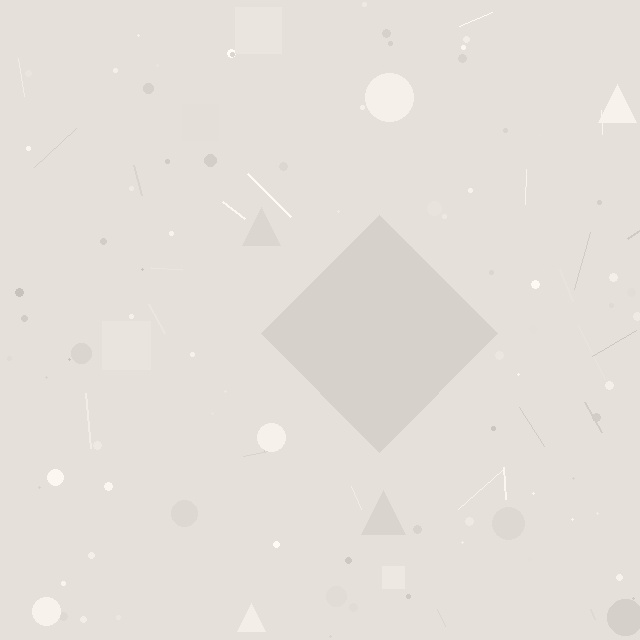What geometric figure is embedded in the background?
A diamond is embedded in the background.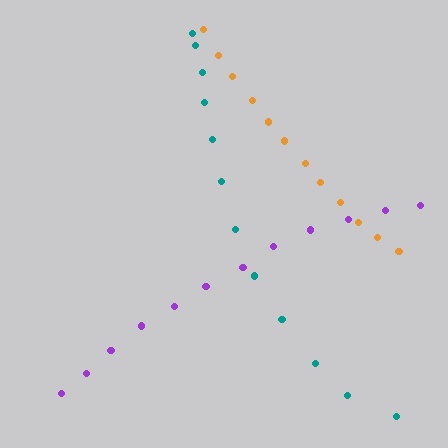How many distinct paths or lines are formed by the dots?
There are 3 distinct paths.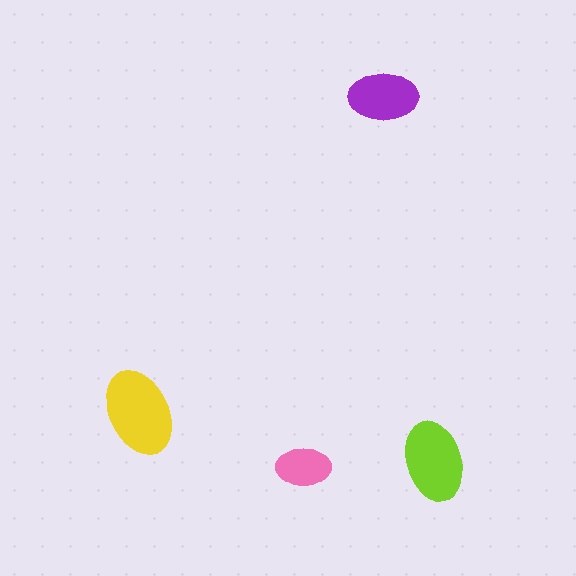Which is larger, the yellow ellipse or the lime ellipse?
The yellow one.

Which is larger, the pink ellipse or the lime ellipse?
The lime one.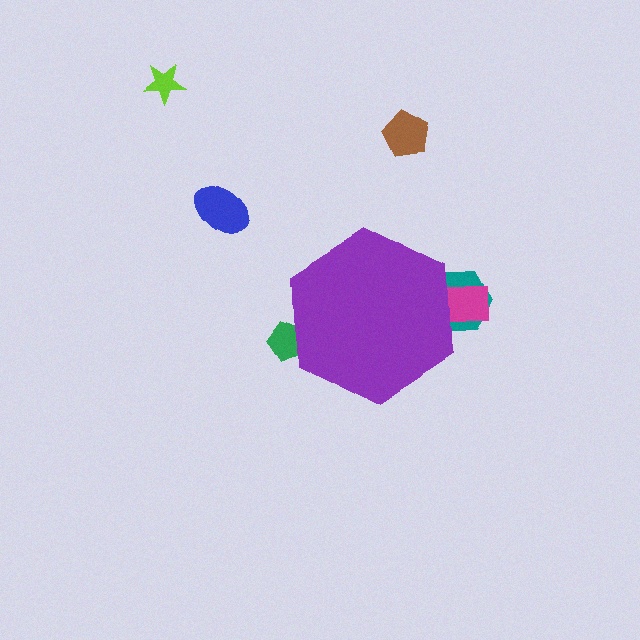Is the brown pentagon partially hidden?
No, the brown pentagon is fully visible.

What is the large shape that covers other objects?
A purple hexagon.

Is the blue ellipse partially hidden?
No, the blue ellipse is fully visible.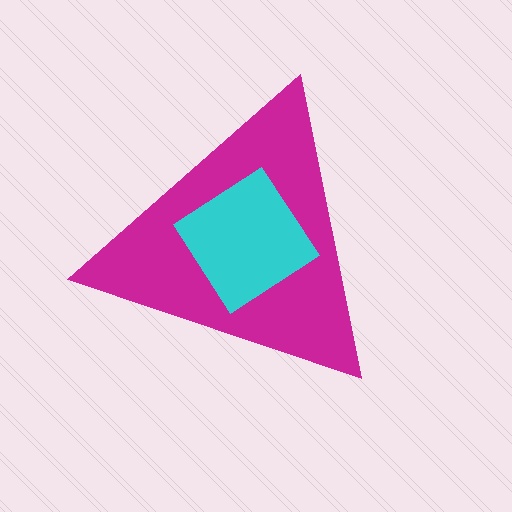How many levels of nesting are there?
2.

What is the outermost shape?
The magenta triangle.